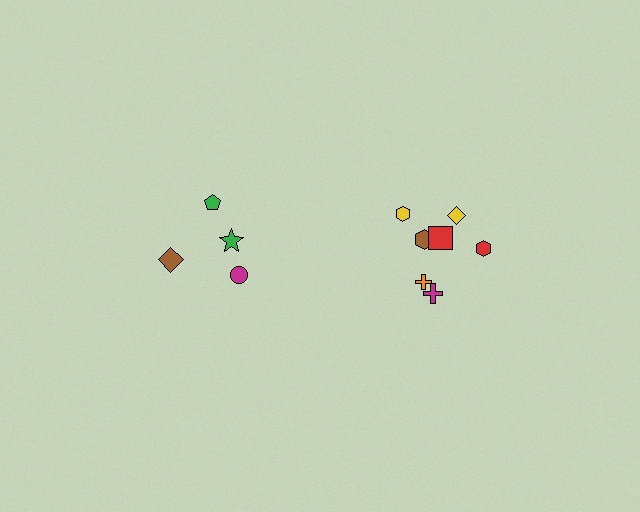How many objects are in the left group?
There are 4 objects.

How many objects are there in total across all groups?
There are 11 objects.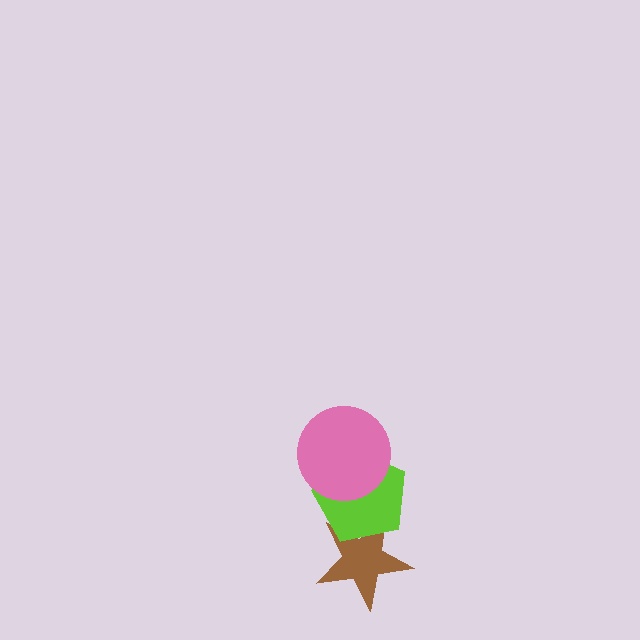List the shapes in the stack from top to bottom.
From top to bottom: the pink circle, the lime pentagon, the brown star.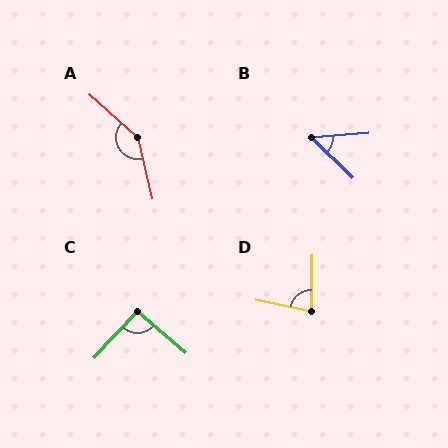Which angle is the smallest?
B, at approximately 48 degrees.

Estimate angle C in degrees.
Approximately 92 degrees.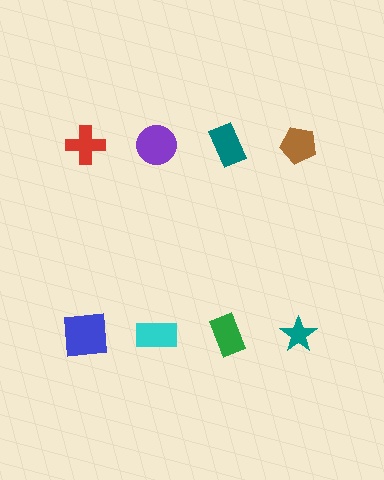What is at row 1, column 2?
A purple circle.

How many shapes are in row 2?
4 shapes.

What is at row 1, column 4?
A brown pentagon.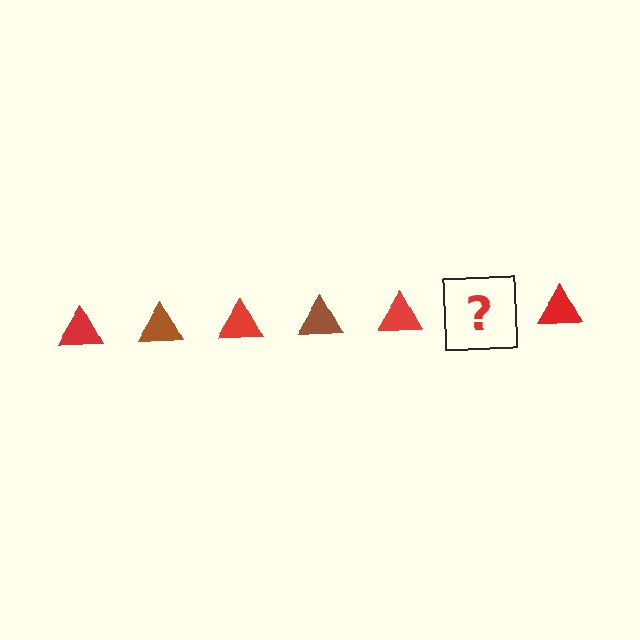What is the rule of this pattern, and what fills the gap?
The rule is that the pattern cycles through red, brown triangles. The gap should be filled with a brown triangle.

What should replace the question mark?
The question mark should be replaced with a brown triangle.